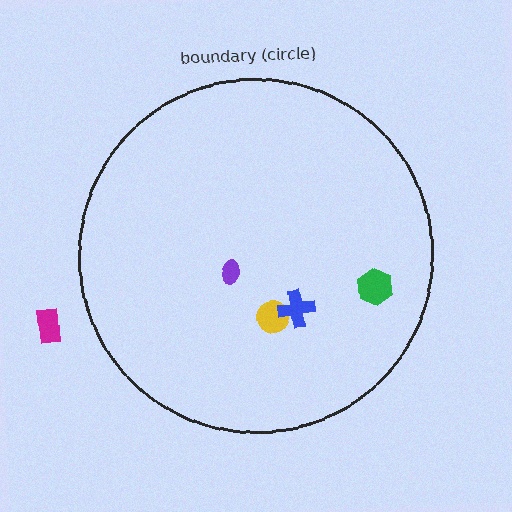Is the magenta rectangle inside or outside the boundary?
Outside.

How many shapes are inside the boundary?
4 inside, 1 outside.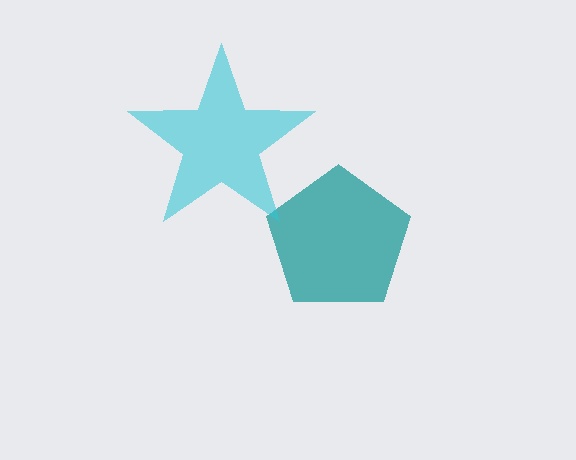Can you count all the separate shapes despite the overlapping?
Yes, there are 2 separate shapes.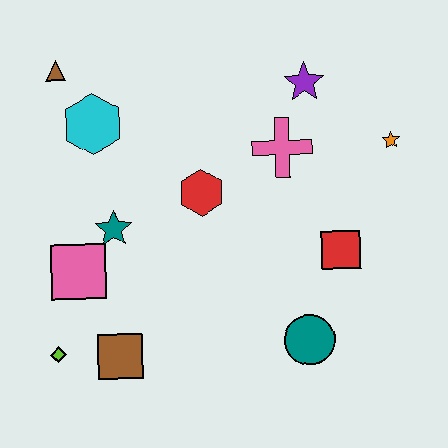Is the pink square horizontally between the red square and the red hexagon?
No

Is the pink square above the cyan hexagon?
No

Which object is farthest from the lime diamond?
The orange star is farthest from the lime diamond.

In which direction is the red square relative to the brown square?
The red square is to the right of the brown square.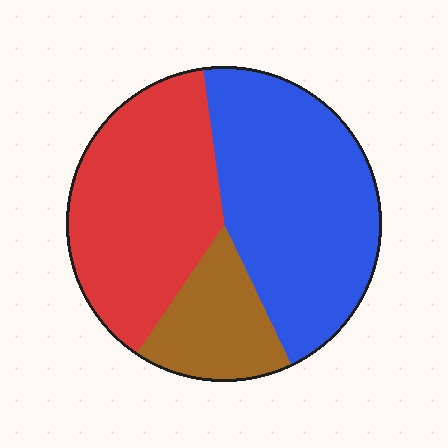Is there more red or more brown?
Red.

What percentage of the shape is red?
Red covers roughly 40% of the shape.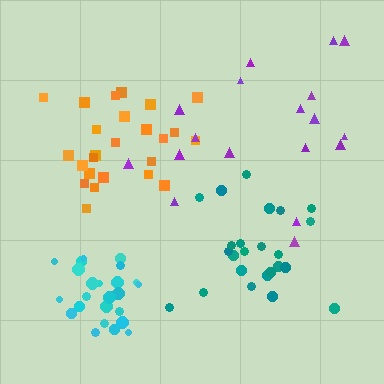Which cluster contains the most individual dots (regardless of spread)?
Orange (25).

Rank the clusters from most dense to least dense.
cyan, orange, teal, purple.